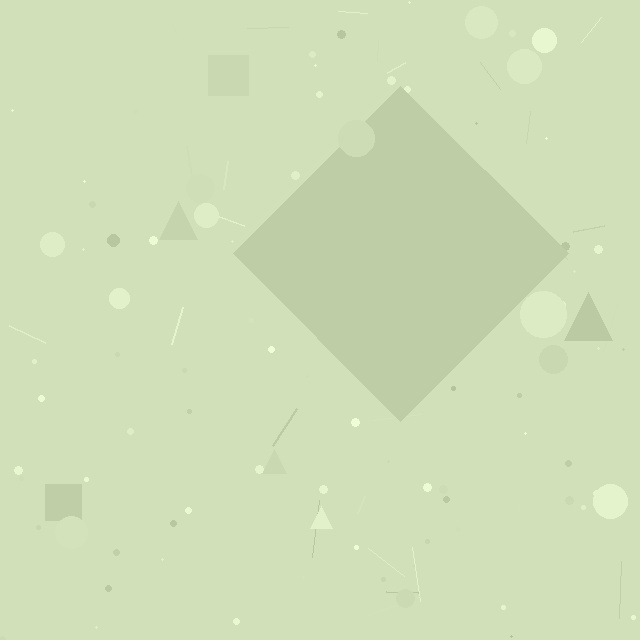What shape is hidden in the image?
A diamond is hidden in the image.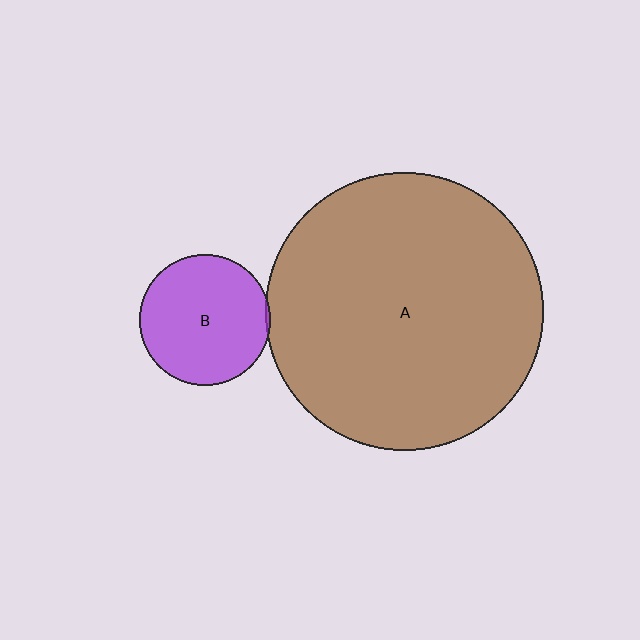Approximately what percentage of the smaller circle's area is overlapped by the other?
Approximately 5%.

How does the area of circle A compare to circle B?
Approximately 4.5 times.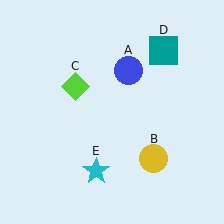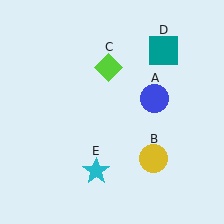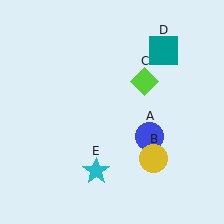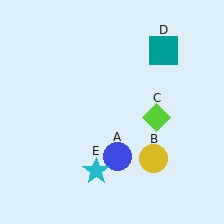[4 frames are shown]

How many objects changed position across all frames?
2 objects changed position: blue circle (object A), lime diamond (object C).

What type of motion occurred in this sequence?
The blue circle (object A), lime diamond (object C) rotated clockwise around the center of the scene.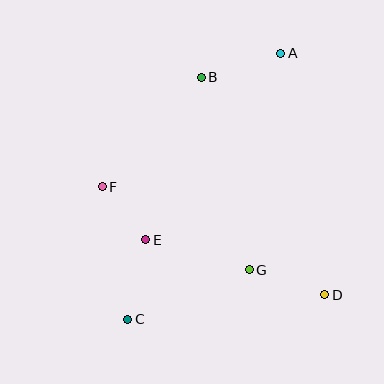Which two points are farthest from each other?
Points A and C are farthest from each other.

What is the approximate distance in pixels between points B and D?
The distance between B and D is approximately 250 pixels.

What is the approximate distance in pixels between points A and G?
The distance between A and G is approximately 219 pixels.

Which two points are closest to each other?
Points E and F are closest to each other.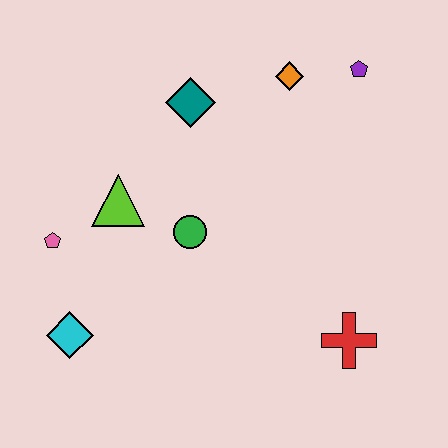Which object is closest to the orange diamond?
The purple pentagon is closest to the orange diamond.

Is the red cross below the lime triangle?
Yes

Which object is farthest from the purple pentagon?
The cyan diamond is farthest from the purple pentagon.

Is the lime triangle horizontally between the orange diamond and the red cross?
No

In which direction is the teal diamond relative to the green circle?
The teal diamond is above the green circle.